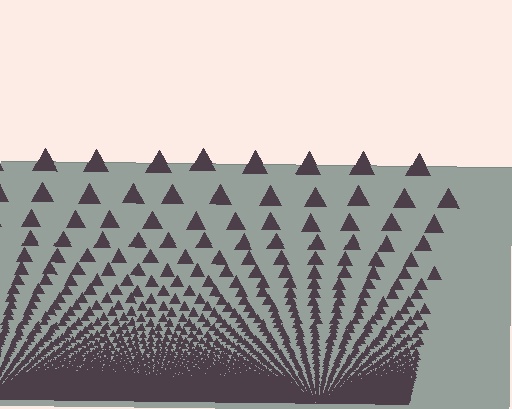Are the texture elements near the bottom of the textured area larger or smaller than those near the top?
Smaller. The gradient is inverted — elements near the bottom are smaller and denser.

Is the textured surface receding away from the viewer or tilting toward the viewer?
The surface appears to tilt toward the viewer. Texture elements get larger and sparser toward the top.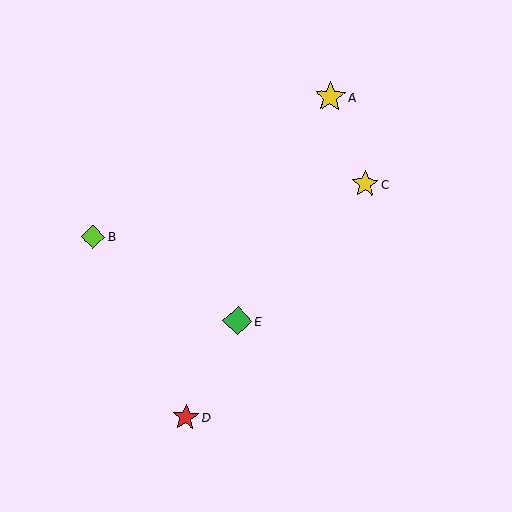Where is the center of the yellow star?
The center of the yellow star is at (330, 97).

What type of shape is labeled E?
Shape E is a green diamond.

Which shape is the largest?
The yellow star (labeled A) is the largest.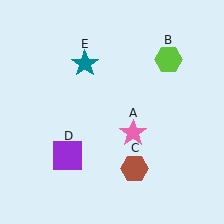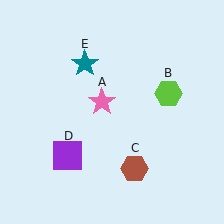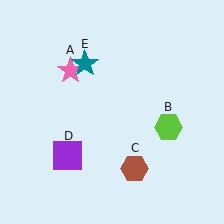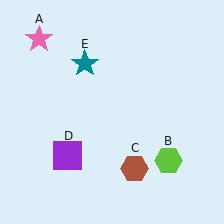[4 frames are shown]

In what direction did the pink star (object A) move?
The pink star (object A) moved up and to the left.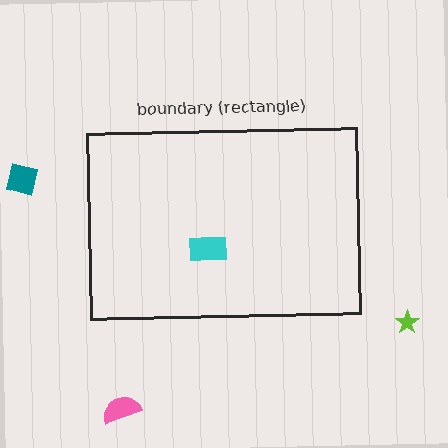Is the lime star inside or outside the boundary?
Outside.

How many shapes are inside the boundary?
1 inside, 3 outside.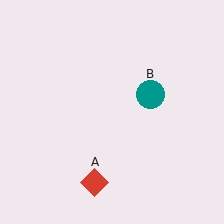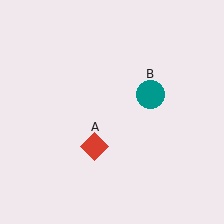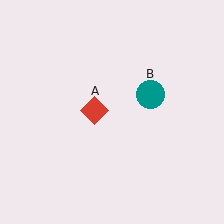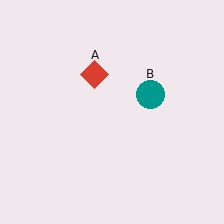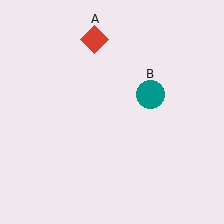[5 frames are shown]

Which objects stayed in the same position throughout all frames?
Teal circle (object B) remained stationary.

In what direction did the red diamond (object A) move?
The red diamond (object A) moved up.